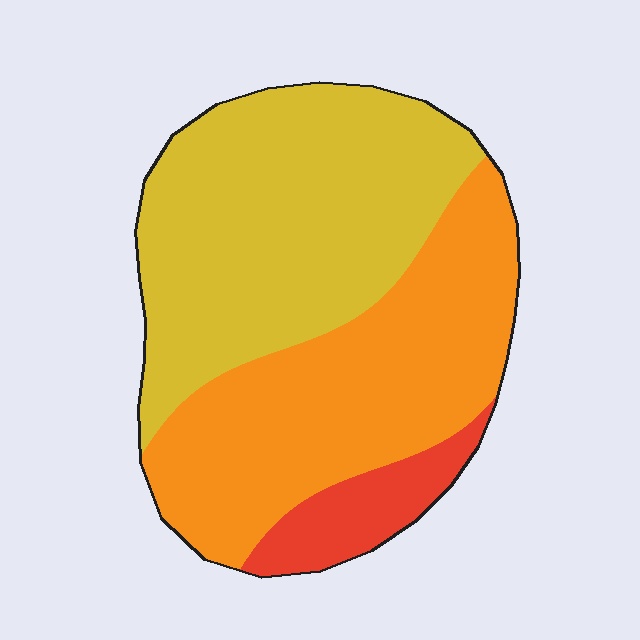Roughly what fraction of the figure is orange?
Orange takes up about two fifths (2/5) of the figure.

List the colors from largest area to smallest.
From largest to smallest: yellow, orange, red.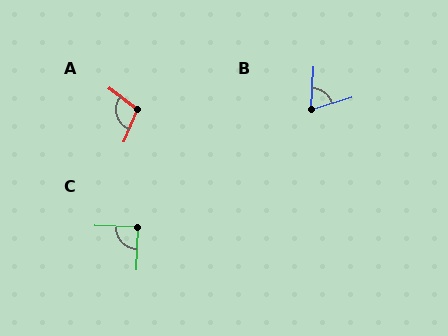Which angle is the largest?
A, at approximately 106 degrees.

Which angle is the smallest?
B, at approximately 70 degrees.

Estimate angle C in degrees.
Approximately 90 degrees.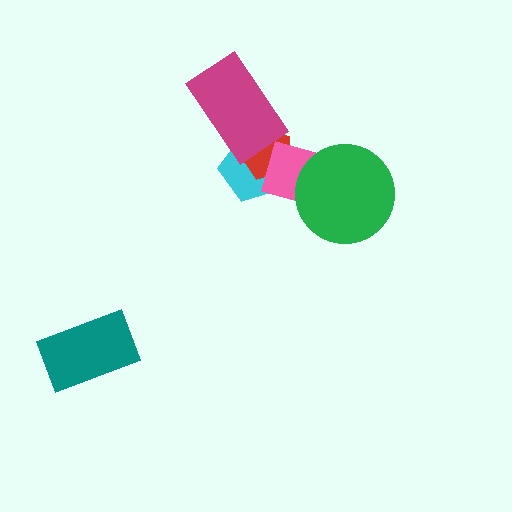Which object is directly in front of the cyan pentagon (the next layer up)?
The red pentagon is directly in front of the cyan pentagon.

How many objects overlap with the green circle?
1 object overlaps with the green circle.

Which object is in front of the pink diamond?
The green circle is in front of the pink diamond.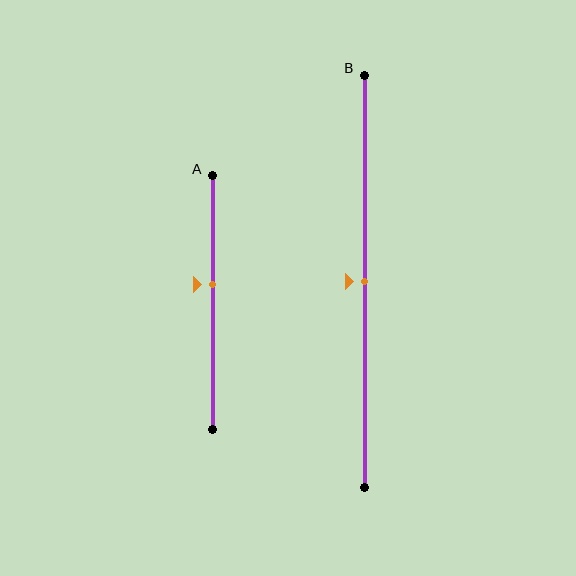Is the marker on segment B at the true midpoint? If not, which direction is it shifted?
Yes, the marker on segment B is at the true midpoint.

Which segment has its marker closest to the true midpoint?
Segment B has its marker closest to the true midpoint.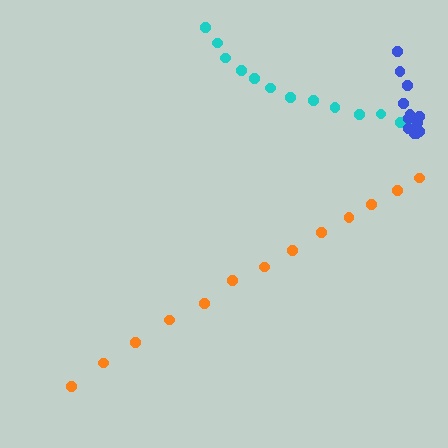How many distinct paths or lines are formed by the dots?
There are 3 distinct paths.